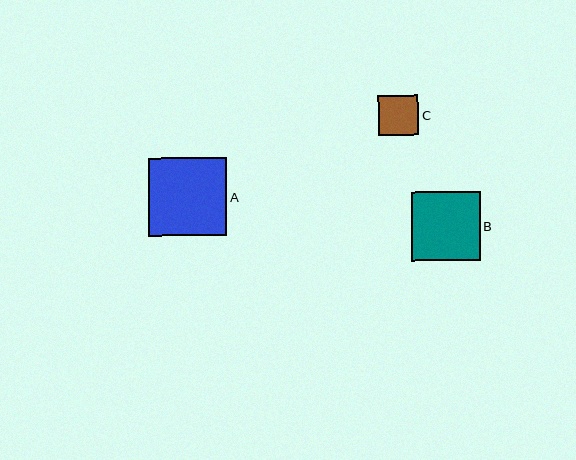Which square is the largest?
Square A is the largest with a size of approximately 78 pixels.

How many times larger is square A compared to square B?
Square A is approximately 1.1 times the size of square B.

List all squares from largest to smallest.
From largest to smallest: A, B, C.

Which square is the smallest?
Square C is the smallest with a size of approximately 41 pixels.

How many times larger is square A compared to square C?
Square A is approximately 1.9 times the size of square C.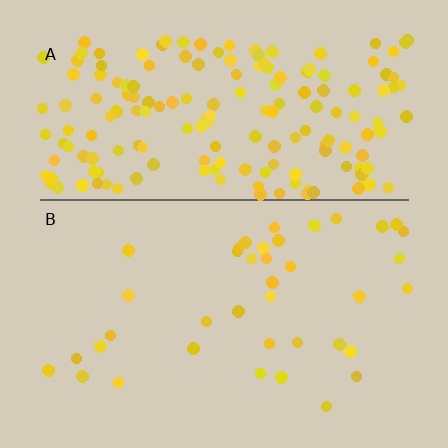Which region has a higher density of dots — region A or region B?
A (the top).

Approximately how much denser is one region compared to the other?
Approximately 4.7× — region A over region B.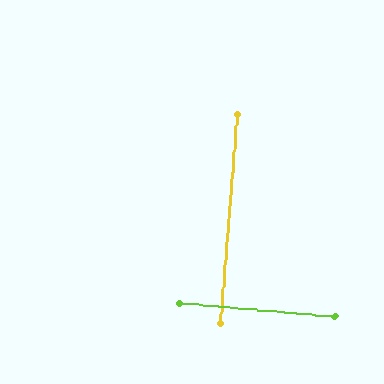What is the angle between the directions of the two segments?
Approximately 90 degrees.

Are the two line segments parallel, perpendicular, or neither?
Perpendicular — they meet at approximately 90°.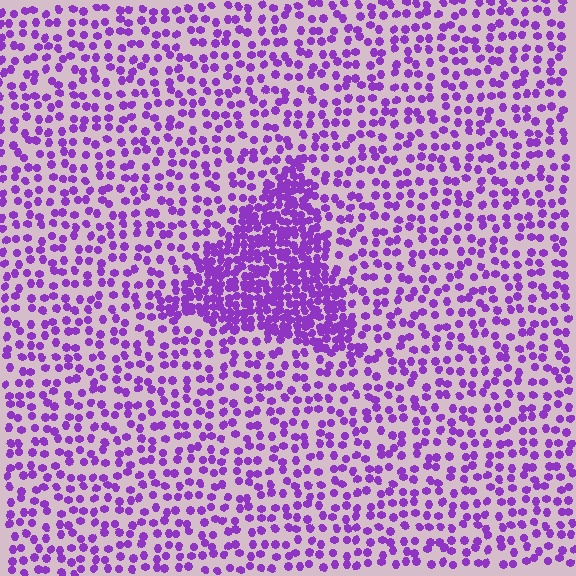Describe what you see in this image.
The image contains small purple elements arranged at two different densities. A triangle-shaped region is visible where the elements are more densely packed than the surrounding area.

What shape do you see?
I see a triangle.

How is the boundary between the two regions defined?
The boundary is defined by a change in element density (approximately 2.5x ratio). All elements are the same color, size, and shape.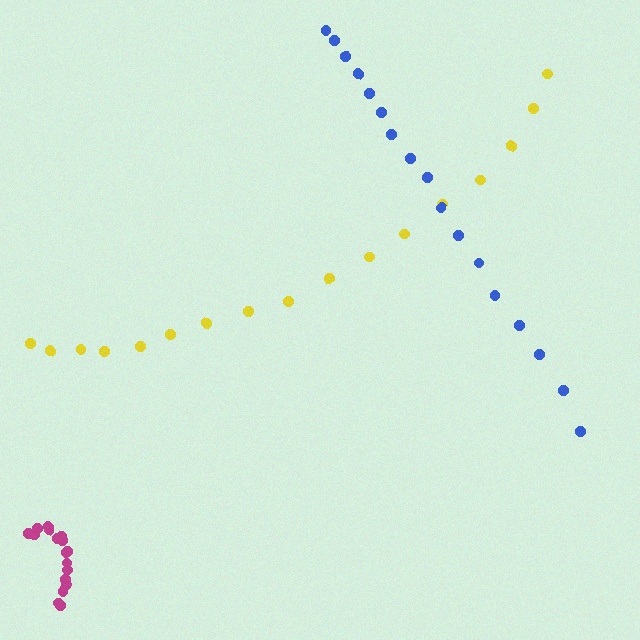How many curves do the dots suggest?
There are 3 distinct paths.